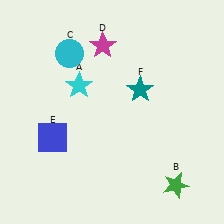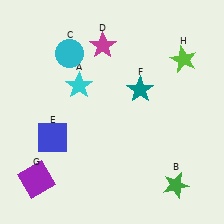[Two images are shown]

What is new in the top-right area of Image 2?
A lime star (H) was added in the top-right area of Image 2.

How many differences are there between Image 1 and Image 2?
There are 2 differences between the two images.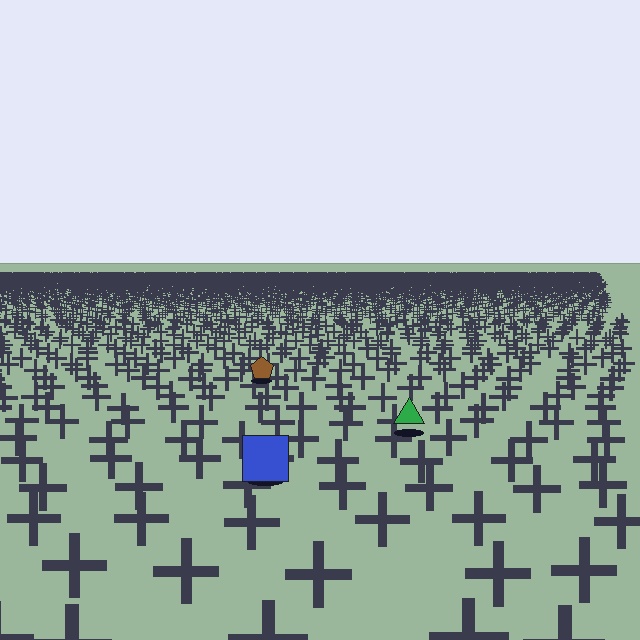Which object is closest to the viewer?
The blue square is closest. The texture marks near it are larger and more spread out.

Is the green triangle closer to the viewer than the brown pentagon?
Yes. The green triangle is closer — you can tell from the texture gradient: the ground texture is coarser near it.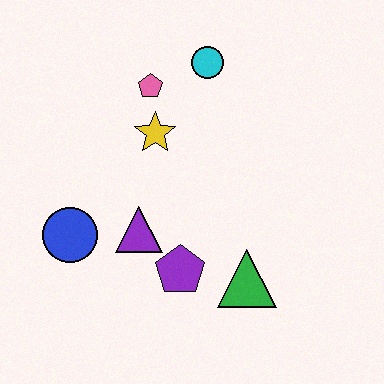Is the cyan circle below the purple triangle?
No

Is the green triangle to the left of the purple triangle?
No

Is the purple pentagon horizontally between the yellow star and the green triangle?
Yes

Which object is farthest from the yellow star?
The green triangle is farthest from the yellow star.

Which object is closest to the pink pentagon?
The yellow star is closest to the pink pentagon.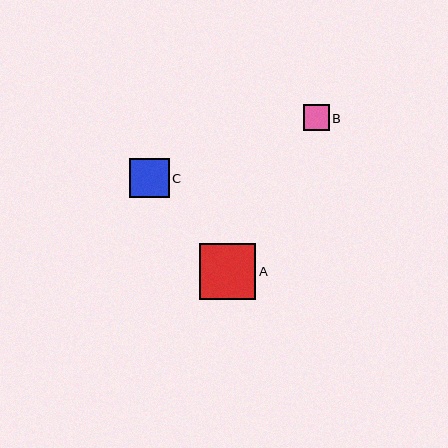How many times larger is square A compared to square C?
Square A is approximately 1.4 times the size of square C.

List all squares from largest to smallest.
From largest to smallest: A, C, B.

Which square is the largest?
Square A is the largest with a size of approximately 56 pixels.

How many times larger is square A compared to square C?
Square A is approximately 1.4 times the size of square C.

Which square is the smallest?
Square B is the smallest with a size of approximately 26 pixels.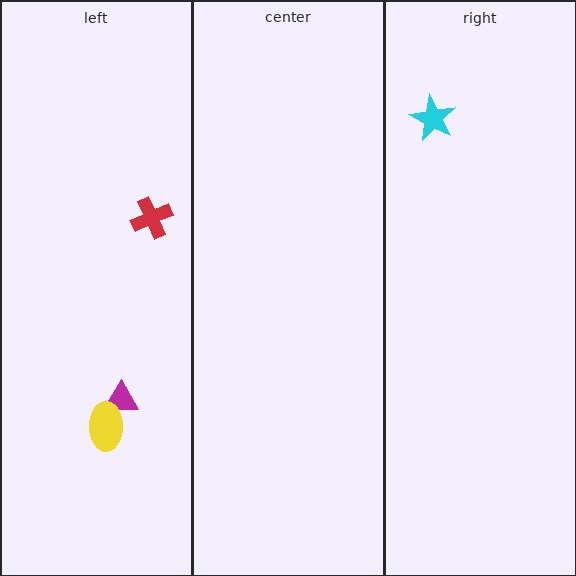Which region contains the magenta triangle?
The left region.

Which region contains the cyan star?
The right region.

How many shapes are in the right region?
1.